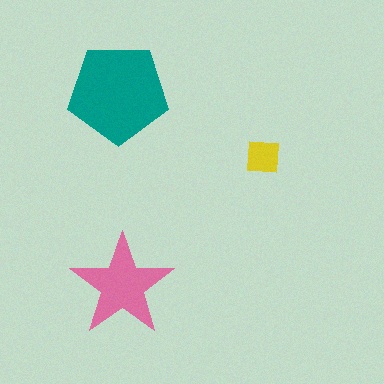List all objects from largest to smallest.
The teal pentagon, the pink star, the yellow square.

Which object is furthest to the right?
The yellow square is rightmost.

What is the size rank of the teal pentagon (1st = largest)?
1st.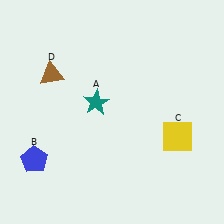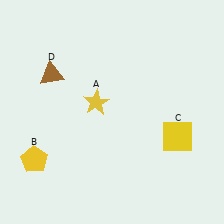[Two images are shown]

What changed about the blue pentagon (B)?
In Image 1, B is blue. In Image 2, it changed to yellow.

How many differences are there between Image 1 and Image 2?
There are 2 differences between the two images.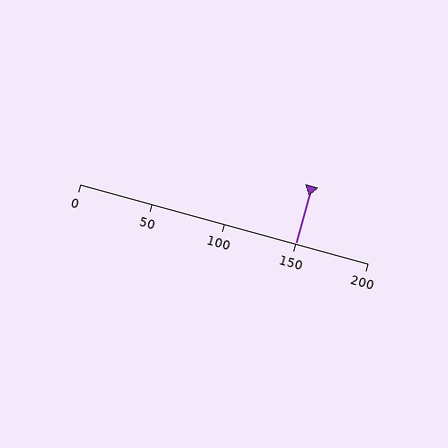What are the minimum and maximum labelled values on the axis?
The axis runs from 0 to 200.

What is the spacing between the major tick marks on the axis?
The major ticks are spaced 50 apart.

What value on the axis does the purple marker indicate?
The marker indicates approximately 150.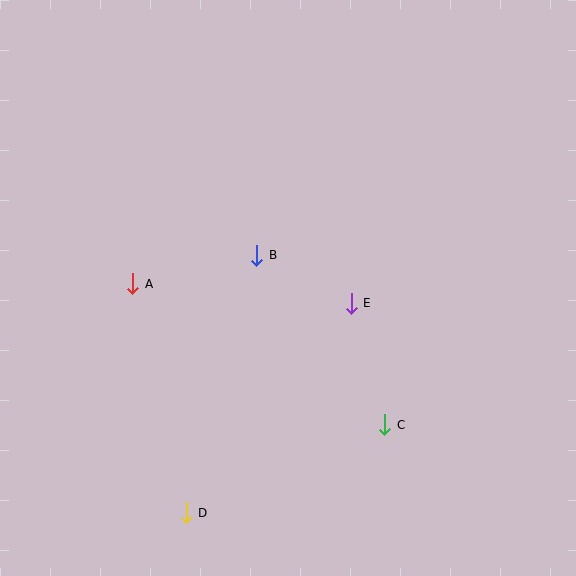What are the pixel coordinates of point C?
Point C is at (385, 425).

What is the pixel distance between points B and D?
The distance between B and D is 267 pixels.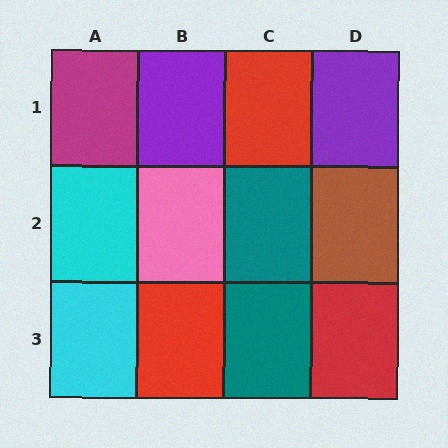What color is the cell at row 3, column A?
Cyan.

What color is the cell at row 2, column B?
Pink.